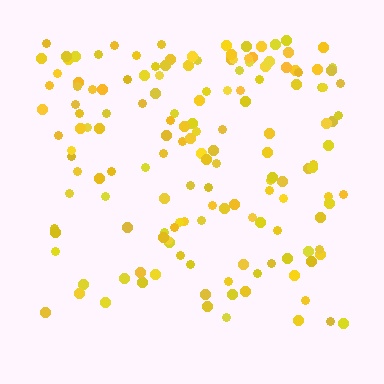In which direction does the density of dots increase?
From bottom to top, with the top side densest.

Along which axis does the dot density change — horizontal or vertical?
Vertical.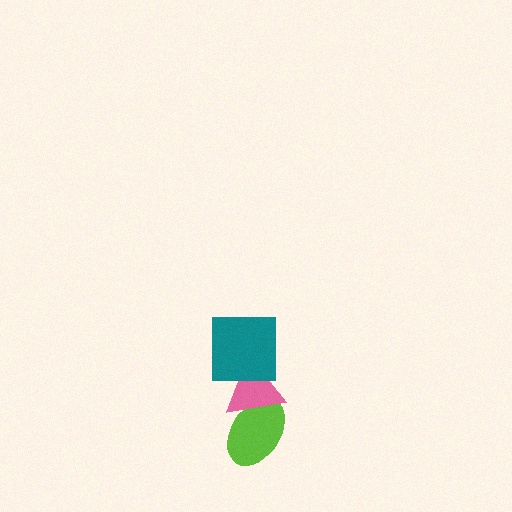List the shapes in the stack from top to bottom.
From top to bottom: the teal square, the pink triangle, the lime ellipse.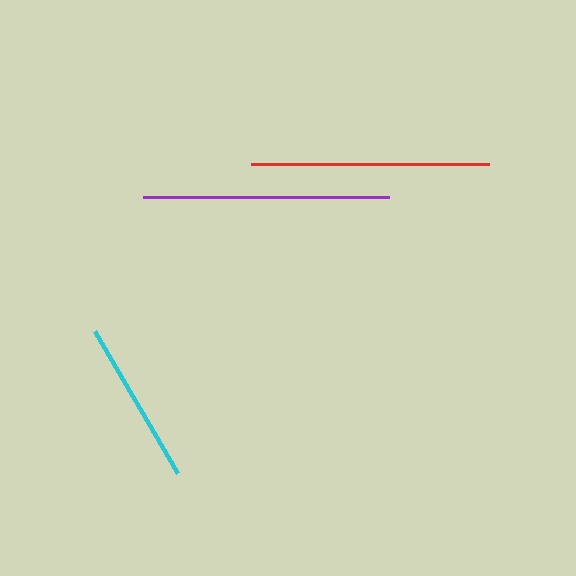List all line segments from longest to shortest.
From longest to shortest: purple, red, cyan.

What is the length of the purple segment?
The purple segment is approximately 245 pixels long.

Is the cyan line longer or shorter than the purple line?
The purple line is longer than the cyan line.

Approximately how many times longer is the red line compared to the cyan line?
The red line is approximately 1.4 times the length of the cyan line.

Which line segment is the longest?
The purple line is the longest at approximately 245 pixels.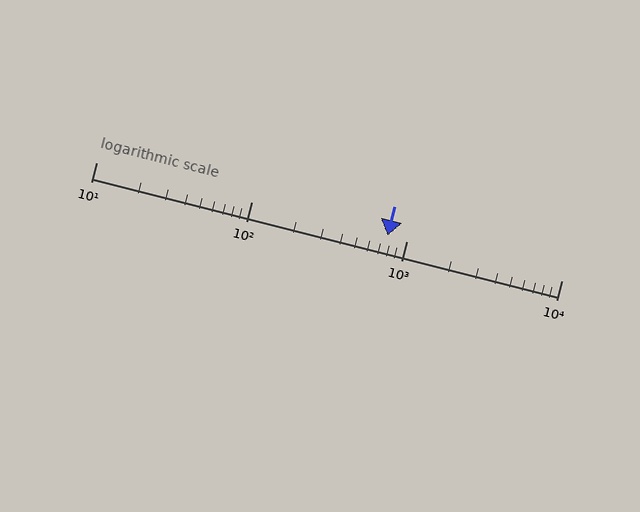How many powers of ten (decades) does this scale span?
The scale spans 3 decades, from 10 to 10000.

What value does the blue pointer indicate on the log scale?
The pointer indicates approximately 760.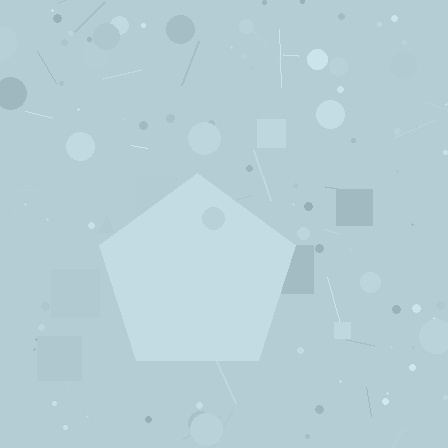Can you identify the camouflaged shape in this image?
The camouflaged shape is a pentagon.